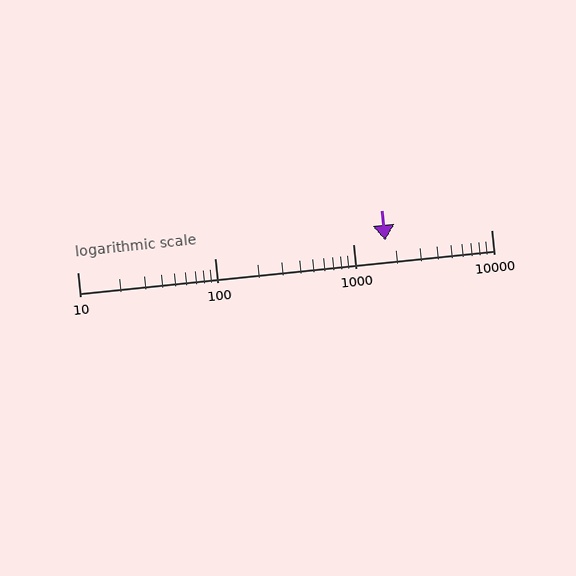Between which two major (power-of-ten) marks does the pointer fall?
The pointer is between 1000 and 10000.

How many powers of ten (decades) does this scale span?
The scale spans 3 decades, from 10 to 10000.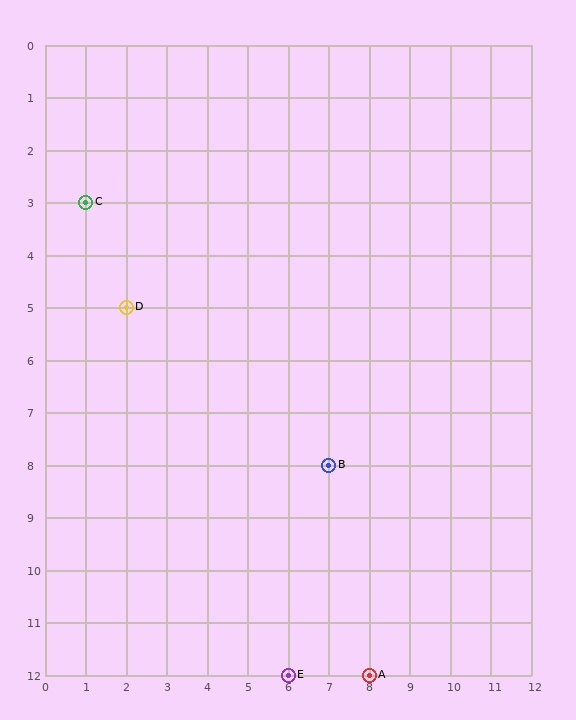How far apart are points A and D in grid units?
Points A and D are 6 columns and 7 rows apart (about 9.2 grid units diagonally).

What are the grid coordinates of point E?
Point E is at grid coordinates (6, 12).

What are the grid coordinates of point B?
Point B is at grid coordinates (7, 8).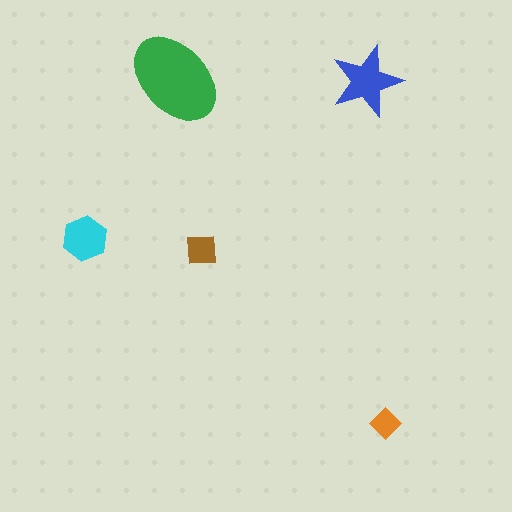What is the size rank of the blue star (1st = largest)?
2nd.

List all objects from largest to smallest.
The green ellipse, the blue star, the cyan hexagon, the brown square, the orange diamond.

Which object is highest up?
The green ellipse is topmost.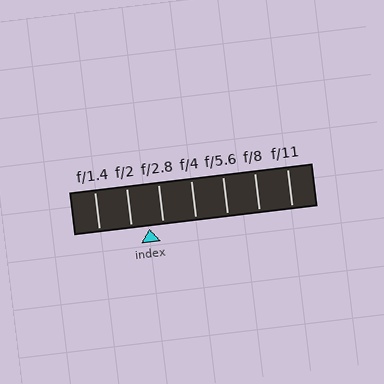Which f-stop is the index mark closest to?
The index mark is closest to f/2.8.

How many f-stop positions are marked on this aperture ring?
There are 7 f-stop positions marked.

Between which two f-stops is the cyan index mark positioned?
The index mark is between f/2 and f/2.8.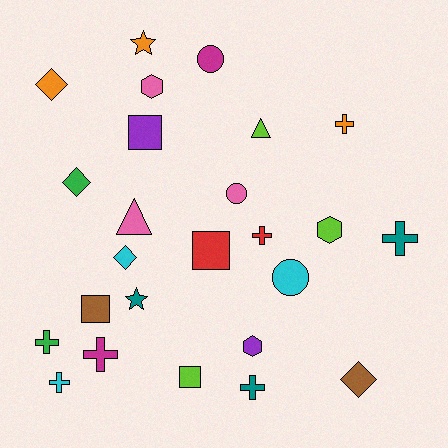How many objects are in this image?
There are 25 objects.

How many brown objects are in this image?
There are 2 brown objects.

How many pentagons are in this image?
There are no pentagons.